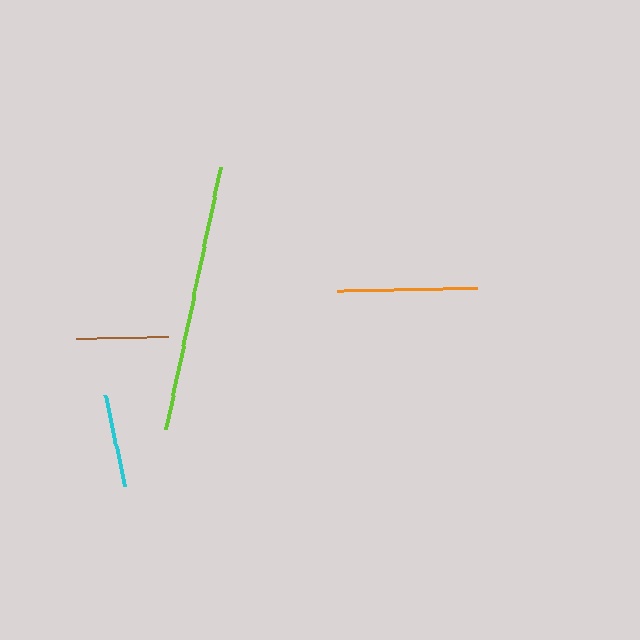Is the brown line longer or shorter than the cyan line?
The cyan line is longer than the brown line.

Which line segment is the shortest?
The brown line is the shortest at approximately 92 pixels.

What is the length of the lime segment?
The lime segment is approximately 269 pixels long.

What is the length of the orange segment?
The orange segment is approximately 140 pixels long.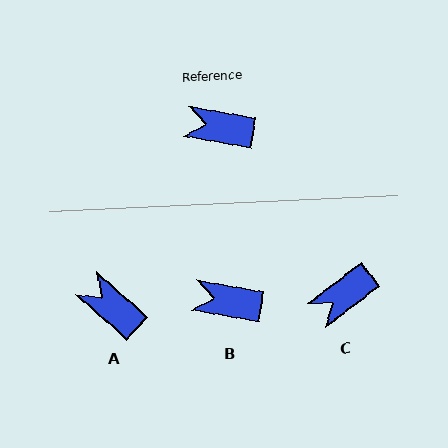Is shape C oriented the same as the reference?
No, it is off by about 48 degrees.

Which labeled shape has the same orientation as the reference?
B.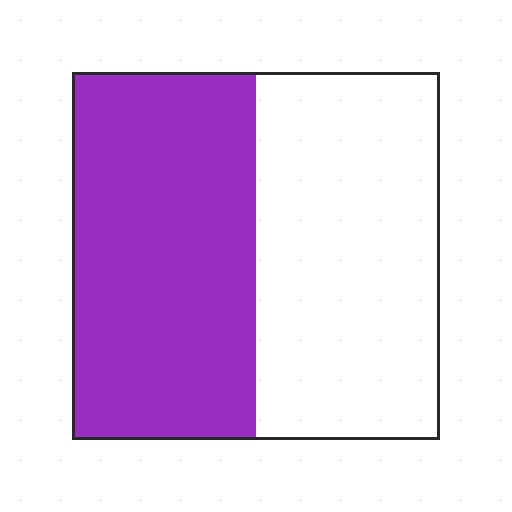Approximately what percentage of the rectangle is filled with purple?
Approximately 50%.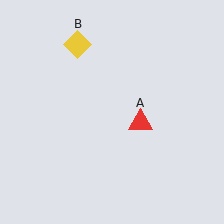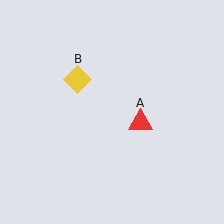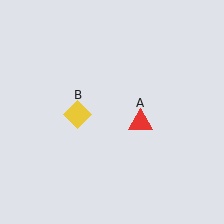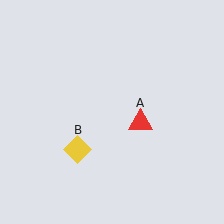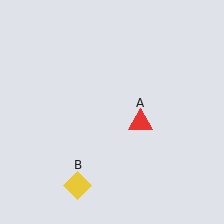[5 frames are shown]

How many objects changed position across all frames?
1 object changed position: yellow diamond (object B).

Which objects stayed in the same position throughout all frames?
Red triangle (object A) remained stationary.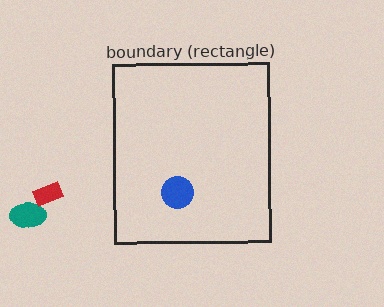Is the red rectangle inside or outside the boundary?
Outside.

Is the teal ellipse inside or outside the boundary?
Outside.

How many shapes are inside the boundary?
1 inside, 2 outside.